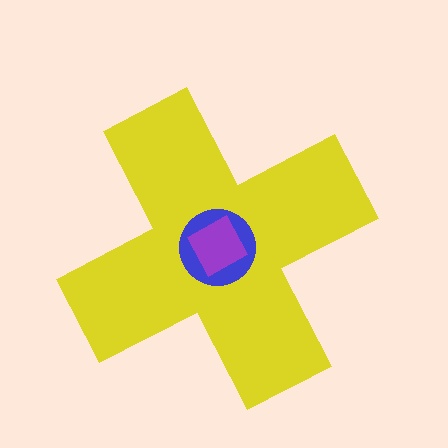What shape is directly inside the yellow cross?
The blue circle.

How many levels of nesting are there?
3.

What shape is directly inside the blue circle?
The purple square.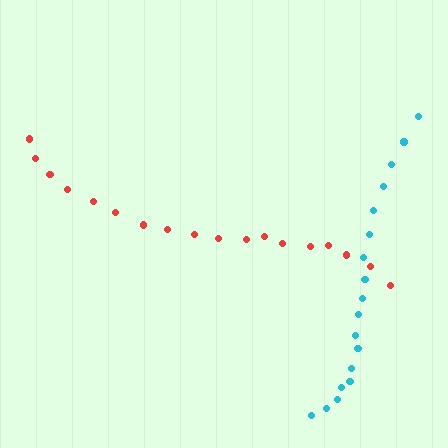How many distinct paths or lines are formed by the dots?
There are 2 distinct paths.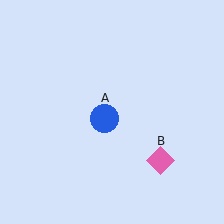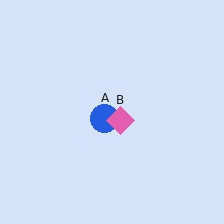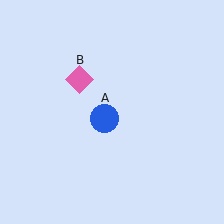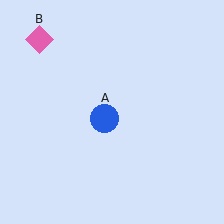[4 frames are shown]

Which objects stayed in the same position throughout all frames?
Blue circle (object A) remained stationary.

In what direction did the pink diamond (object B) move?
The pink diamond (object B) moved up and to the left.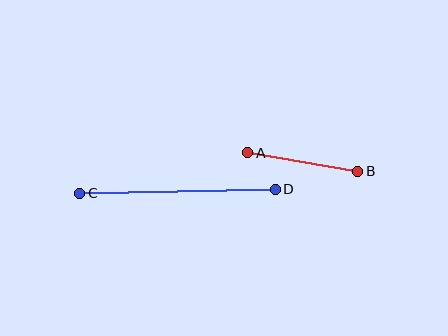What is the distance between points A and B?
The distance is approximately 112 pixels.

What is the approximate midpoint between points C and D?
The midpoint is at approximately (178, 191) pixels.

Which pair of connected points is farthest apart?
Points C and D are farthest apart.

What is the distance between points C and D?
The distance is approximately 195 pixels.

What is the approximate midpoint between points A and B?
The midpoint is at approximately (303, 162) pixels.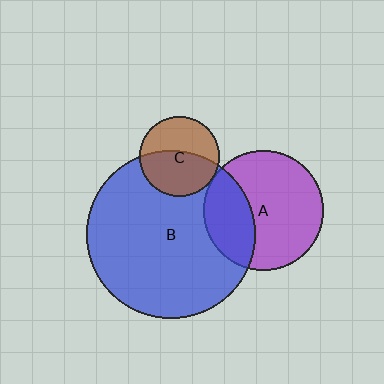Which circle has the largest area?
Circle B (blue).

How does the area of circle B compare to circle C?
Approximately 4.4 times.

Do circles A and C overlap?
Yes.